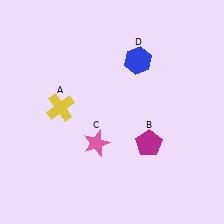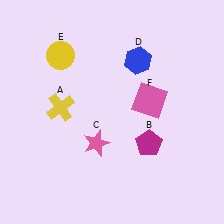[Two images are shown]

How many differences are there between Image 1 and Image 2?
There are 2 differences between the two images.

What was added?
A yellow circle (E), a pink square (F) were added in Image 2.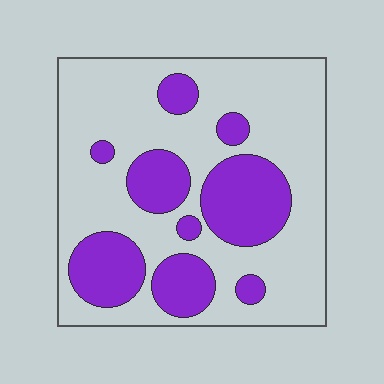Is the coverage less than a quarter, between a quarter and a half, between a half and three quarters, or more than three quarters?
Between a quarter and a half.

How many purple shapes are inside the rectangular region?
9.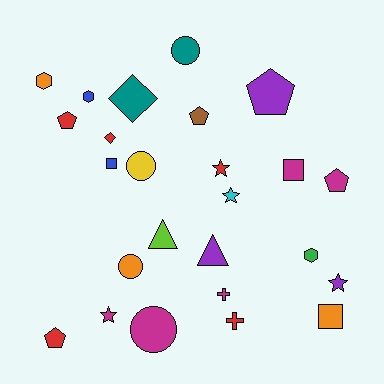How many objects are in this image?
There are 25 objects.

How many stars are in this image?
There are 4 stars.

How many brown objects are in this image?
There is 1 brown object.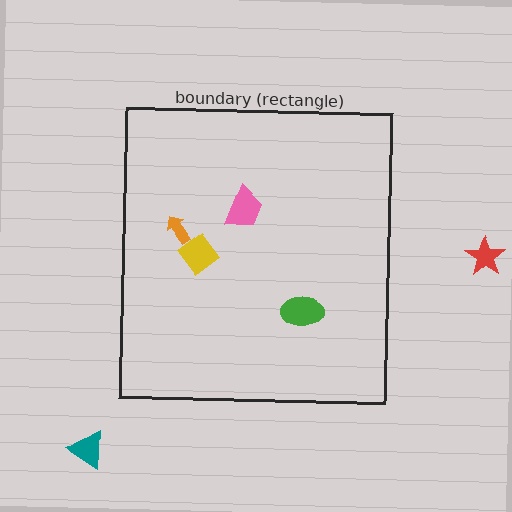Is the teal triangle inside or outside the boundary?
Outside.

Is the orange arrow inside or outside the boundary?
Inside.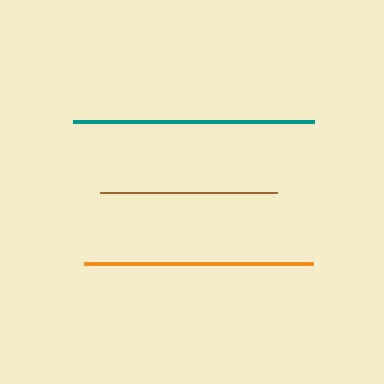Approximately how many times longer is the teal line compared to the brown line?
The teal line is approximately 1.4 times the length of the brown line.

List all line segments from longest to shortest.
From longest to shortest: teal, orange, brown.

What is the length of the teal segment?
The teal segment is approximately 241 pixels long.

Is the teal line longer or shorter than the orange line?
The teal line is longer than the orange line.